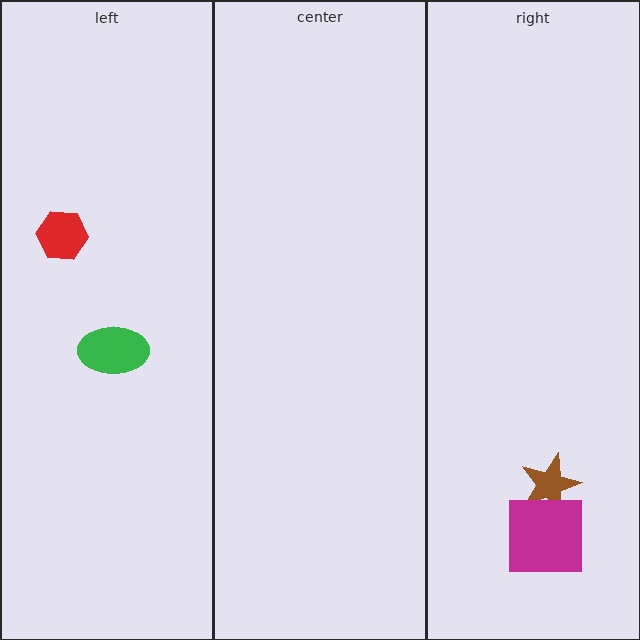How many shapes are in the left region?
2.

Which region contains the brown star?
The right region.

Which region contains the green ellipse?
The left region.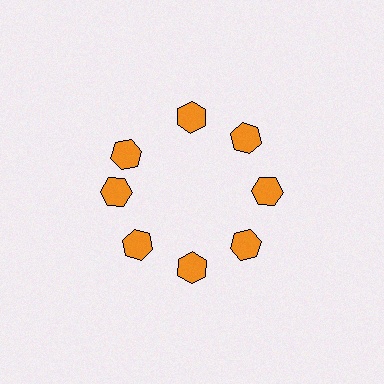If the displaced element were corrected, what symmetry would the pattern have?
It would have 8-fold rotational symmetry — the pattern would map onto itself every 45 degrees.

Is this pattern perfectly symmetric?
No. The 8 orange hexagons are arranged in a ring, but one element near the 10 o'clock position is rotated out of alignment along the ring, breaking the 8-fold rotational symmetry.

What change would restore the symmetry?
The symmetry would be restored by rotating it back into even spacing with its neighbors so that all 8 hexagons sit at equal angles and equal distance from the center.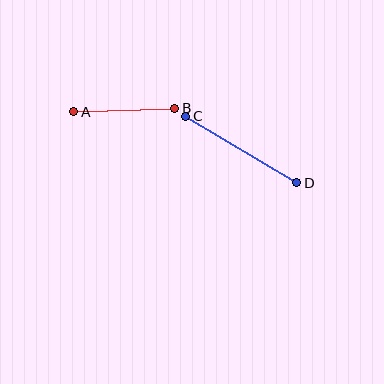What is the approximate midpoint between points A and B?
The midpoint is at approximately (124, 110) pixels.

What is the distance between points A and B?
The distance is approximately 101 pixels.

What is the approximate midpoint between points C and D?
The midpoint is at approximately (241, 150) pixels.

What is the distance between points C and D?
The distance is approximately 129 pixels.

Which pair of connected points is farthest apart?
Points C and D are farthest apart.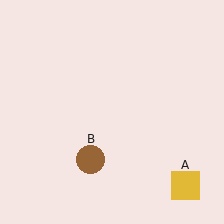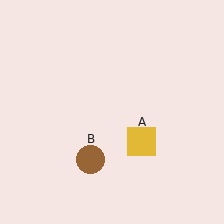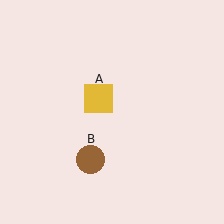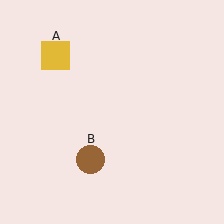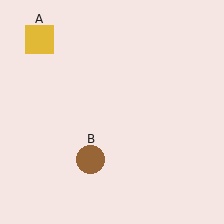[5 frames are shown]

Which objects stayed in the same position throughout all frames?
Brown circle (object B) remained stationary.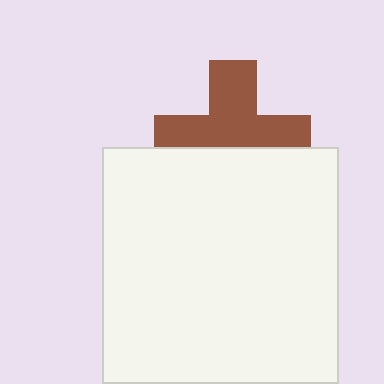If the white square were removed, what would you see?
You would see the complete brown cross.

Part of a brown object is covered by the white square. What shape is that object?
It is a cross.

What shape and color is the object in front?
The object in front is a white square.